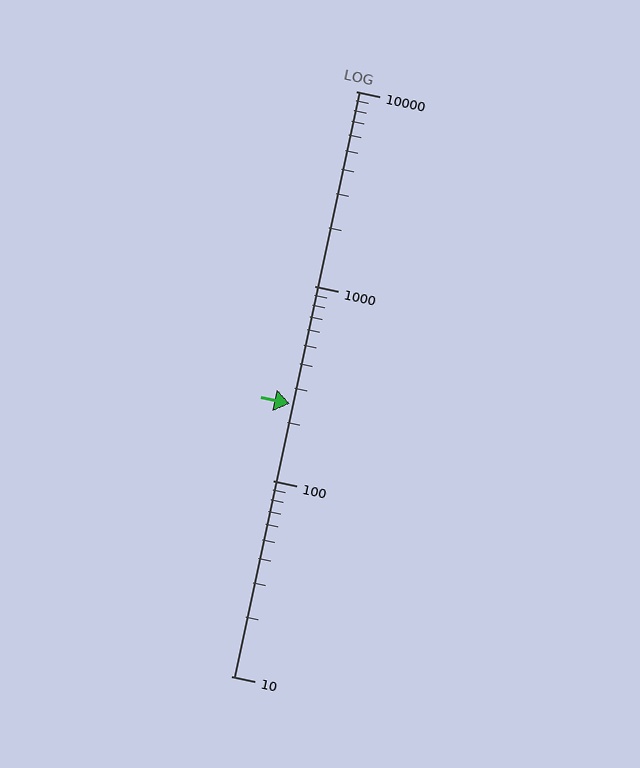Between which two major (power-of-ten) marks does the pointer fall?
The pointer is between 100 and 1000.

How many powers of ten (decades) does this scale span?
The scale spans 3 decades, from 10 to 10000.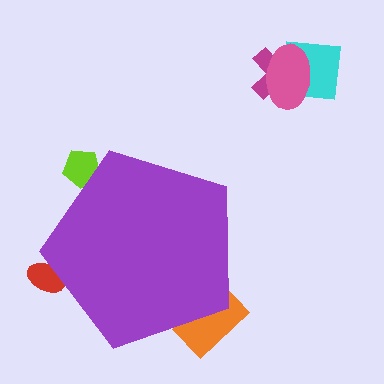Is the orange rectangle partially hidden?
Yes, the orange rectangle is partially hidden behind the purple pentagon.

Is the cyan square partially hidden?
No, the cyan square is fully visible.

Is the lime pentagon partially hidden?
Yes, the lime pentagon is partially hidden behind the purple pentagon.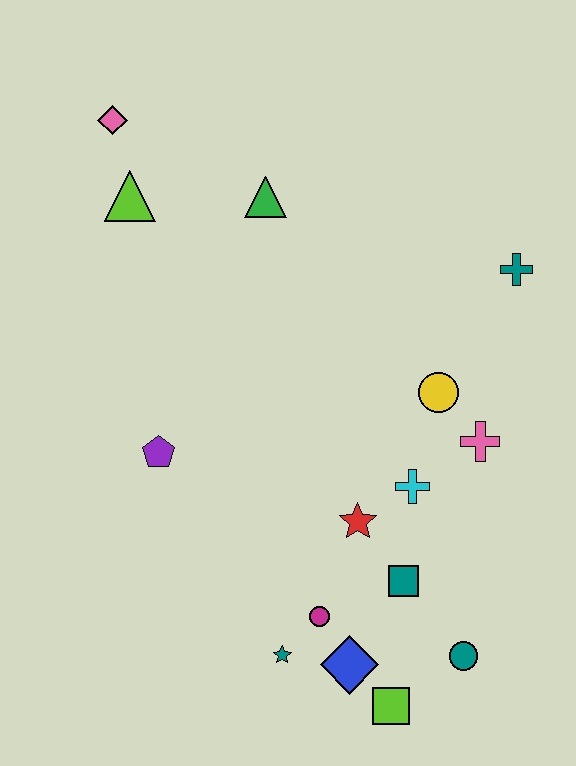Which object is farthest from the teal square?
The pink diamond is farthest from the teal square.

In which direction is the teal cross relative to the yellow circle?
The teal cross is above the yellow circle.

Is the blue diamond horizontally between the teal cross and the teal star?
Yes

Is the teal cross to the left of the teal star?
No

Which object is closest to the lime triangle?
The pink diamond is closest to the lime triangle.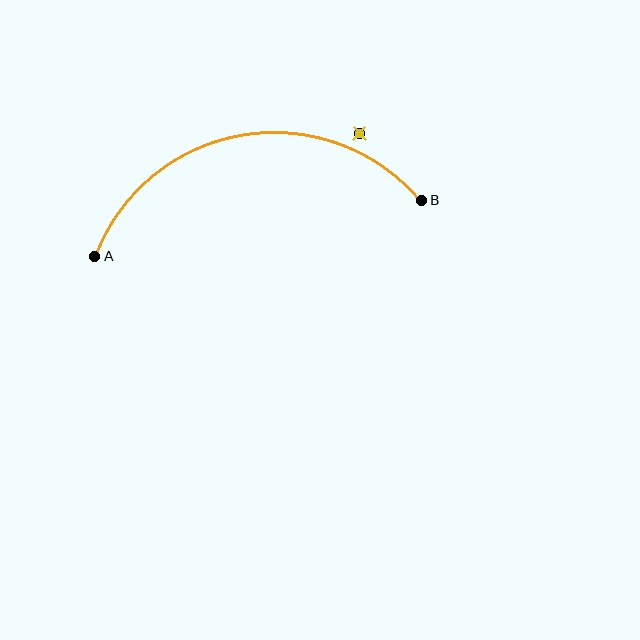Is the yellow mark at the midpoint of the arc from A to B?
No — the yellow mark does not lie on the arc at all. It sits slightly outside the curve.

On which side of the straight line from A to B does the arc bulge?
The arc bulges above the straight line connecting A and B.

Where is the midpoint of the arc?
The arc midpoint is the point on the curve farthest from the straight line joining A and B. It sits above that line.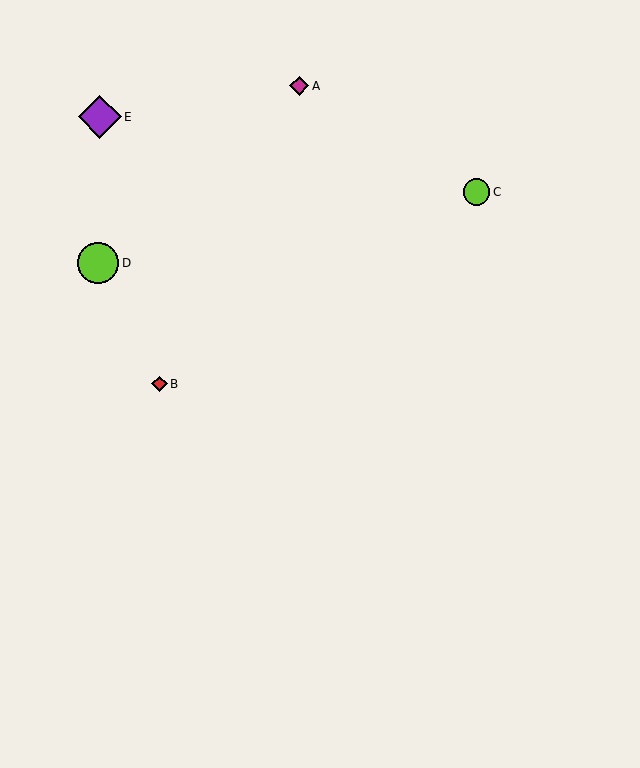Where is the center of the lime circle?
The center of the lime circle is at (98, 263).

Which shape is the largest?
The purple diamond (labeled E) is the largest.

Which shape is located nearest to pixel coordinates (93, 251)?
The lime circle (labeled D) at (98, 263) is nearest to that location.